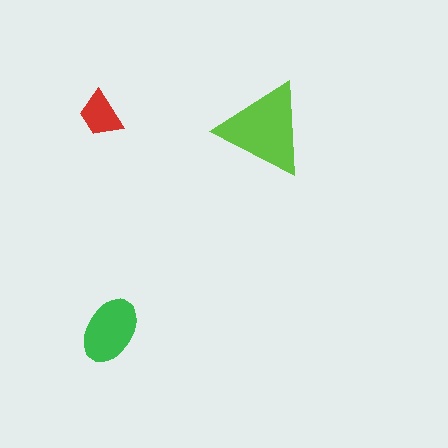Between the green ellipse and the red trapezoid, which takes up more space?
The green ellipse.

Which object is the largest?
The lime triangle.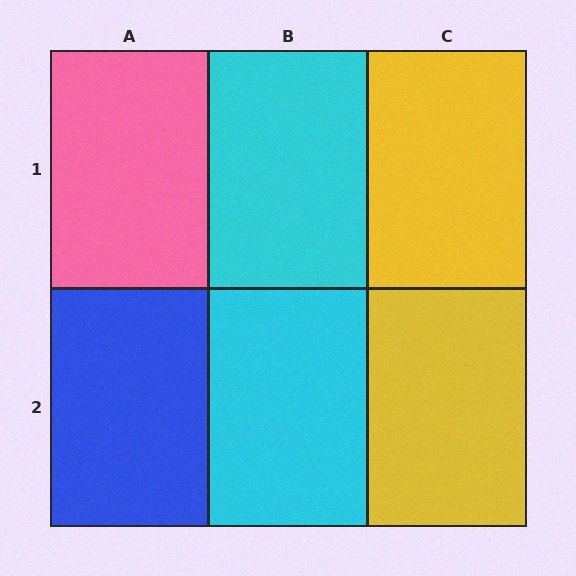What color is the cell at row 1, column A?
Pink.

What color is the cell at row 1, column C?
Yellow.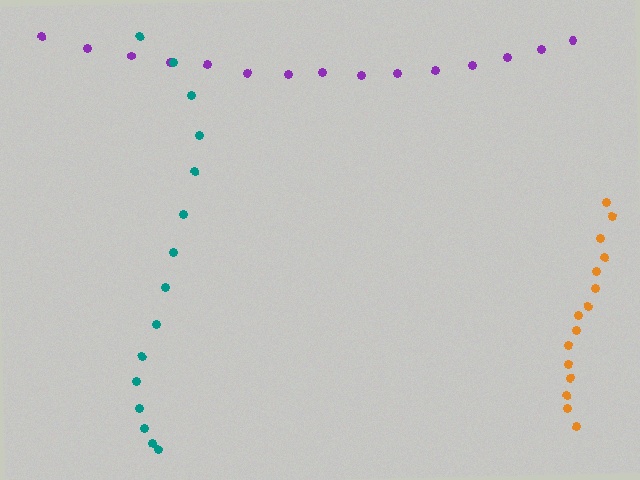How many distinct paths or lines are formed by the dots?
There are 3 distinct paths.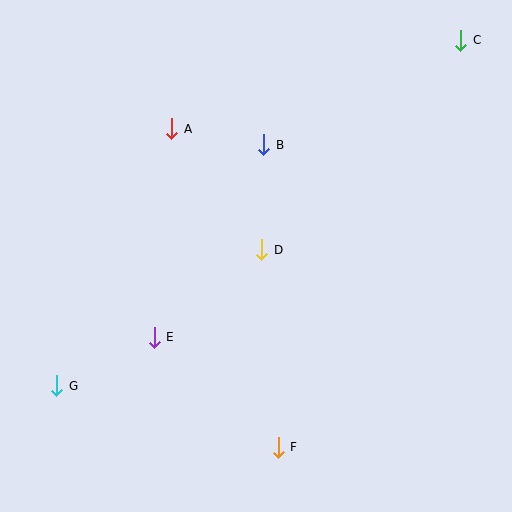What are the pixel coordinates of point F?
Point F is at (278, 447).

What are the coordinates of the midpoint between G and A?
The midpoint between G and A is at (114, 257).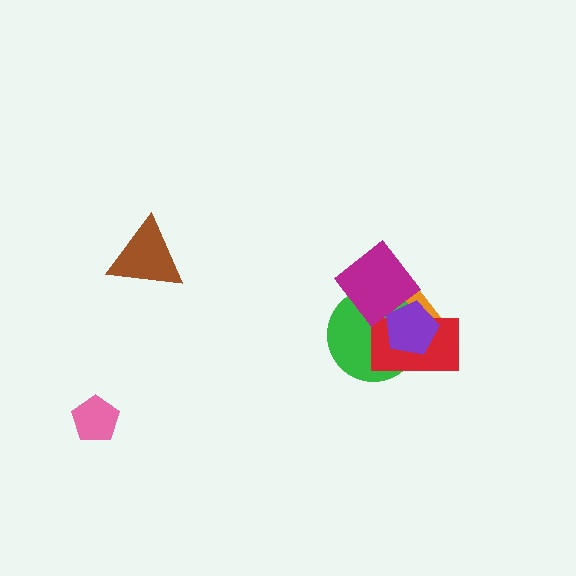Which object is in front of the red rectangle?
The purple pentagon is in front of the red rectangle.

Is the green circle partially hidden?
Yes, it is partially covered by another shape.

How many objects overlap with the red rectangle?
3 objects overlap with the red rectangle.